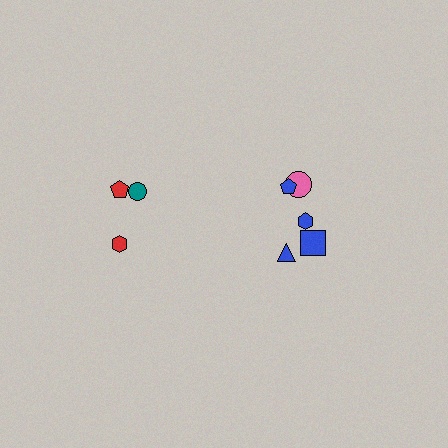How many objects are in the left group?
There are 3 objects.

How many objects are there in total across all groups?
There are 9 objects.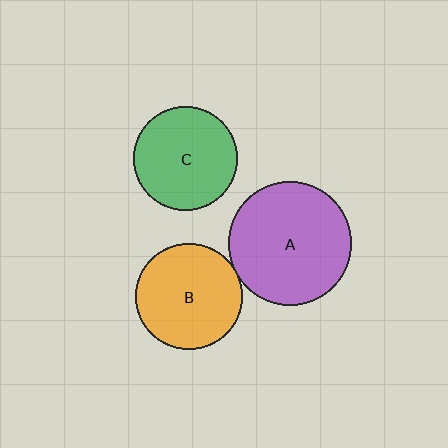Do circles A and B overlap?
Yes.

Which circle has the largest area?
Circle A (purple).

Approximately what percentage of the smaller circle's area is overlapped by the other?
Approximately 5%.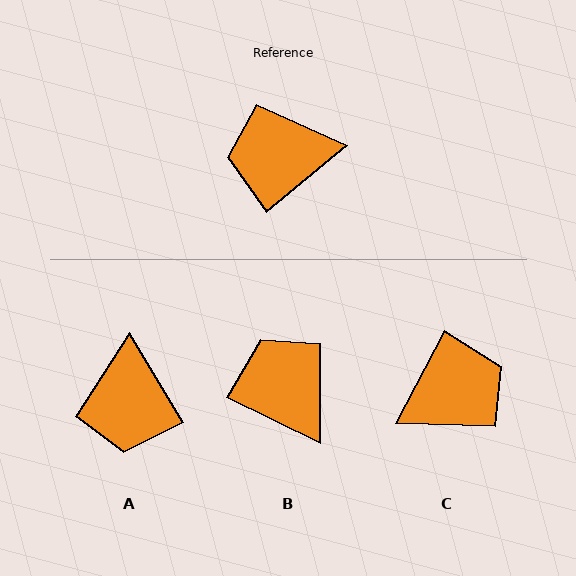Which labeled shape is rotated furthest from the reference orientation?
C, about 158 degrees away.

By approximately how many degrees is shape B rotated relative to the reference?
Approximately 66 degrees clockwise.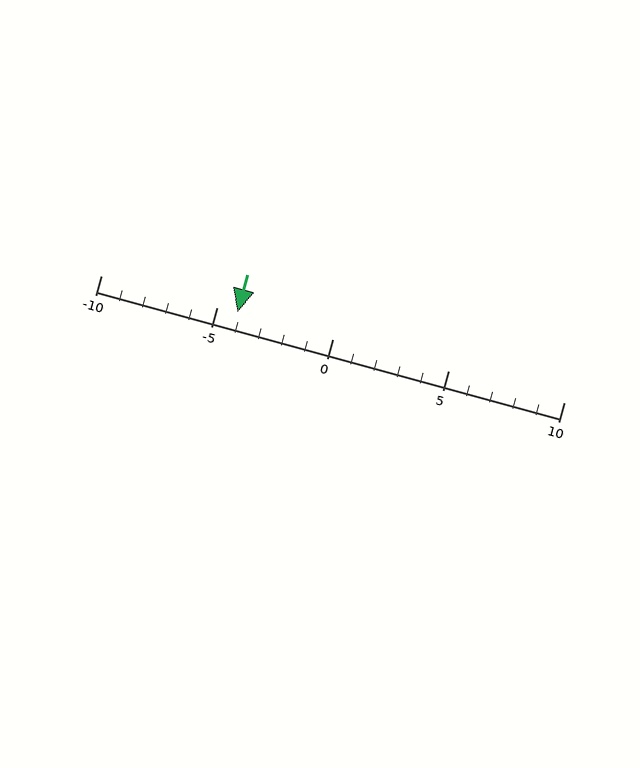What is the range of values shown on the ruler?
The ruler shows values from -10 to 10.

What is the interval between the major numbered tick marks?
The major tick marks are spaced 5 units apart.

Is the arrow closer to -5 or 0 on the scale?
The arrow is closer to -5.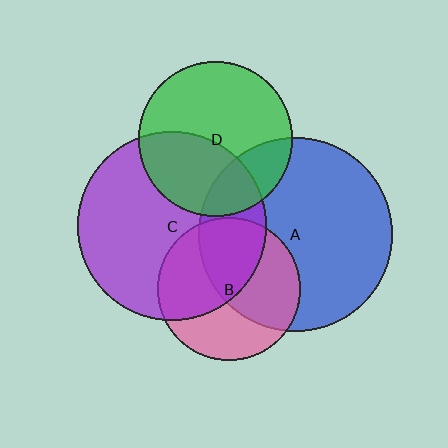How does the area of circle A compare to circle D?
Approximately 1.6 times.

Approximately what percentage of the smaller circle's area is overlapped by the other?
Approximately 50%.